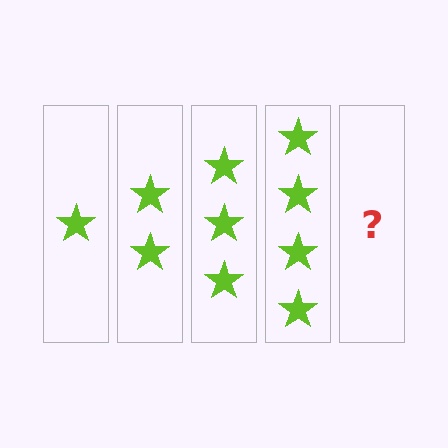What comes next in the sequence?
The next element should be 5 stars.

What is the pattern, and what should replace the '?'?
The pattern is that each step adds one more star. The '?' should be 5 stars.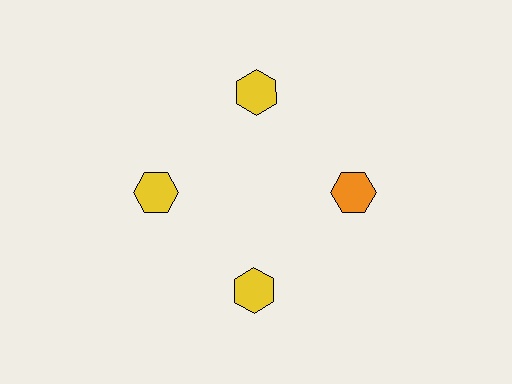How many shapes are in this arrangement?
There are 4 shapes arranged in a ring pattern.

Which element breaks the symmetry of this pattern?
The orange hexagon at roughly the 3 o'clock position breaks the symmetry. All other shapes are yellow hexagons.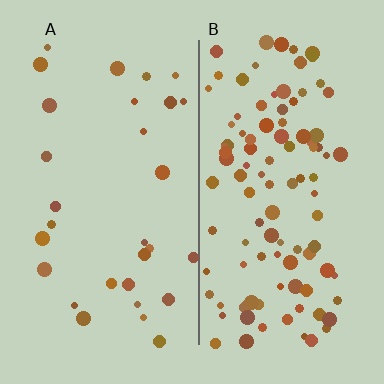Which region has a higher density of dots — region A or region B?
B (the right).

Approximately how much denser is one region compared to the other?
Approximately 3.4× — region B over region A.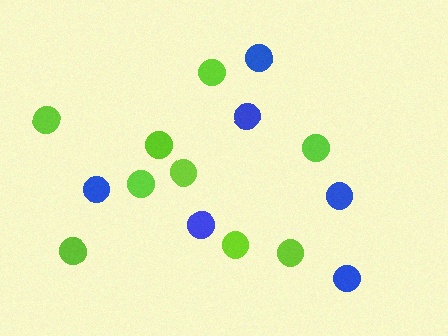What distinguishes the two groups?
There are 2 groups: one group of lime circles (9) and one group of blue circles (6).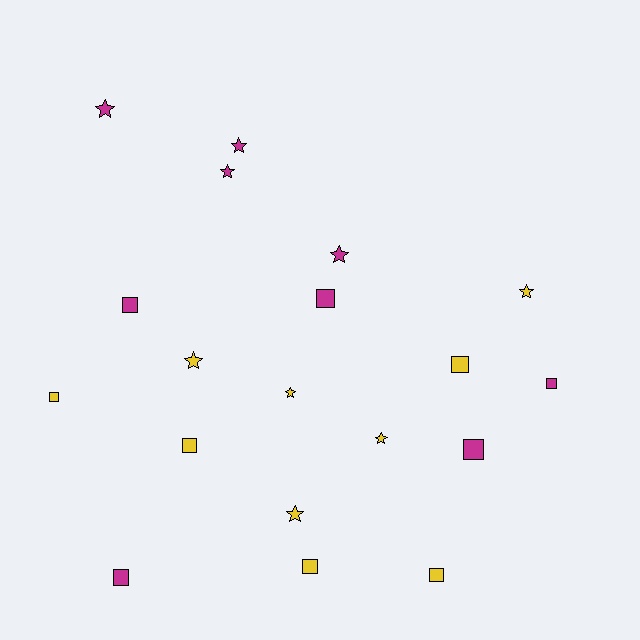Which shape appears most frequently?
Square, with 10 objects.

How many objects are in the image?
There are 19 objects.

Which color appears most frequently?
Yellow, with 10 objects.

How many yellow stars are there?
There are 5 yellow stars.